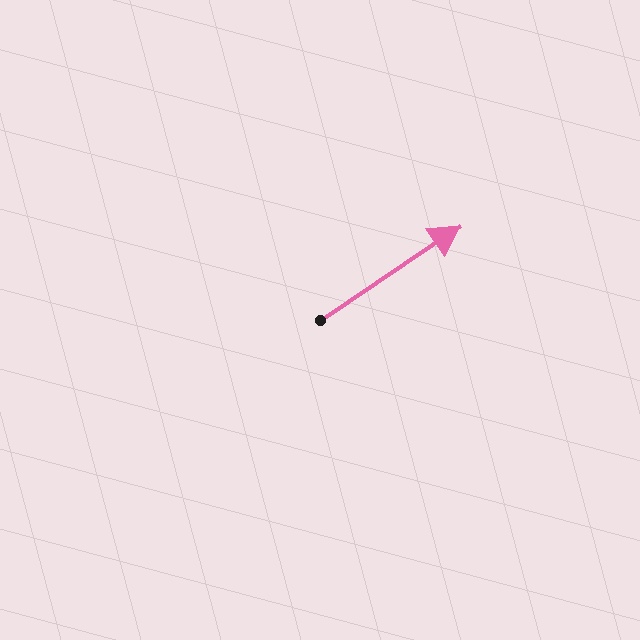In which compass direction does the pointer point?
Northeast.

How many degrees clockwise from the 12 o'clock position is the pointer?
Approximately 56 degrees.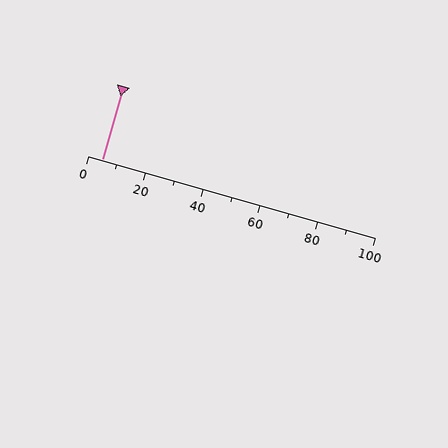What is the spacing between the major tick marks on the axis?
The major ticks are spaced 20 apart.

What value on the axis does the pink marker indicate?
The marker indicates approximately 5.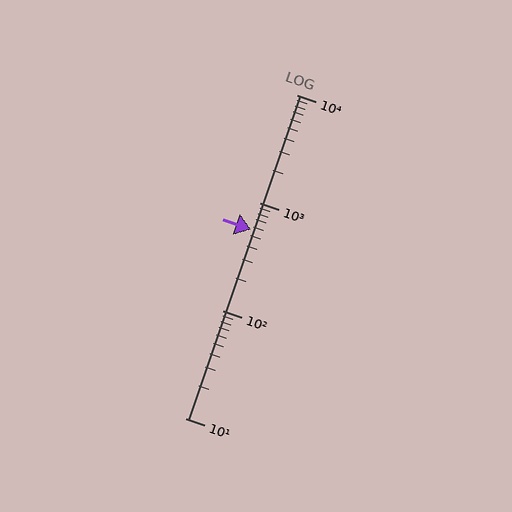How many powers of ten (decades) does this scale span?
The scale spans 3 decades, from 10 to 10000.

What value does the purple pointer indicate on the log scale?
The pointer indicates approximately 560.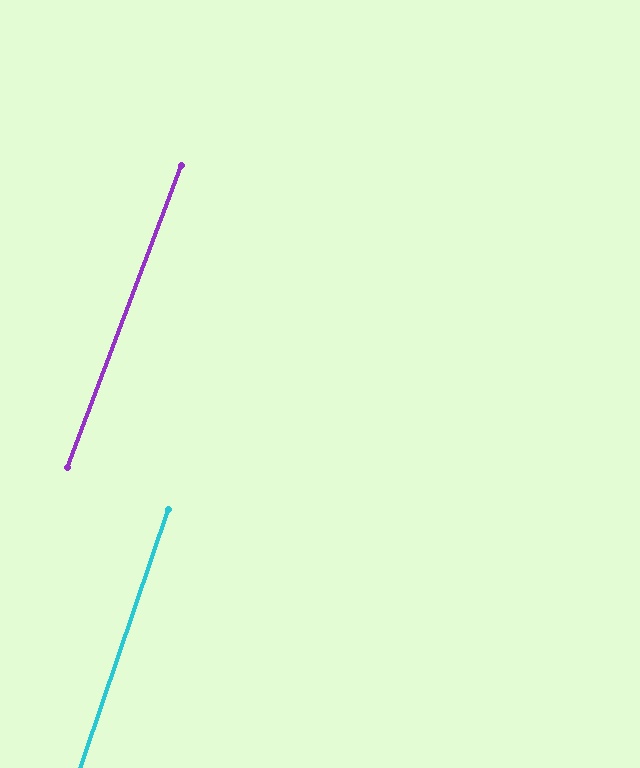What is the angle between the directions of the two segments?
Approximately 2 degrees.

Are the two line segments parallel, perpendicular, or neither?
Parallel — their directions differ by only 1.8°.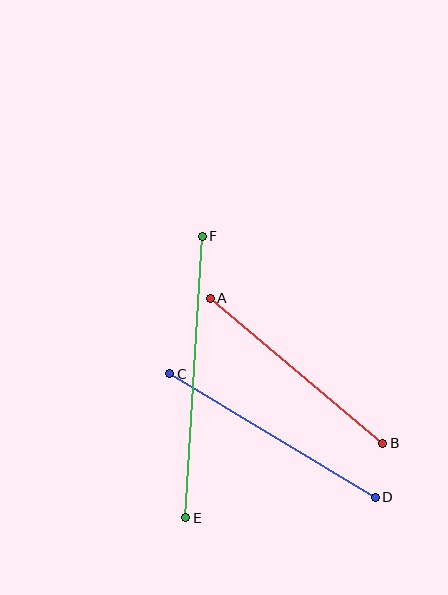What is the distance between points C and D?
The distance is approximately 240 pixels.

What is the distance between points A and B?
The distance is approximately 225 pixels.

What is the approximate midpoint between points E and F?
The midpoint is at approximately (194, 377) pixels.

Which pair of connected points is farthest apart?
Points E and F are farthest apart.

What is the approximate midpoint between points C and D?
The midpoint is at approximately (273, 436) pixels.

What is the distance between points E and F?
The distance is approximately 282 pixels.